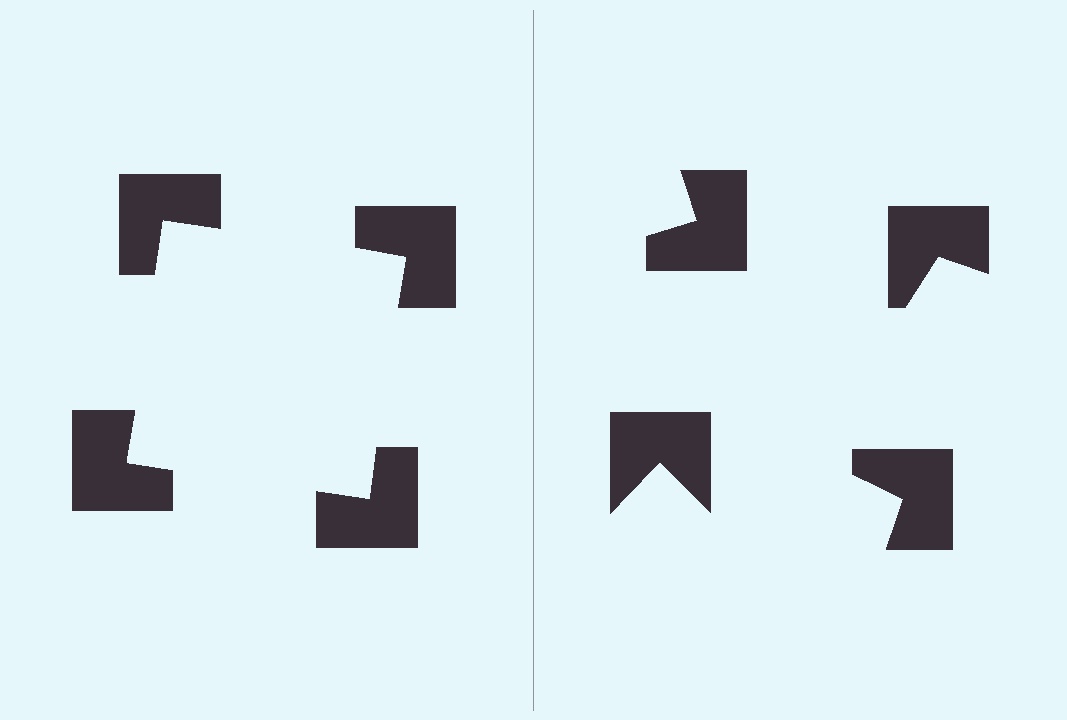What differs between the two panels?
The notched squares are positioned identically on both sides; only the wedge orientations differ. On the left they align to a square; on the right they are misaligned.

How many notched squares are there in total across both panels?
8 — 4 on each side.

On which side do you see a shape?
An illusory square appears on the left side. On the right side the wedge cuts are rotated, so no coherent shape forms.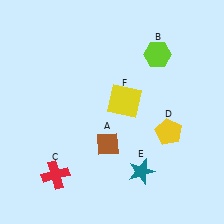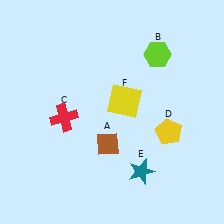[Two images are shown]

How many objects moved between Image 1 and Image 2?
1 object moved between the two images.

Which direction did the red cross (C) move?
The red cross (C) moved up.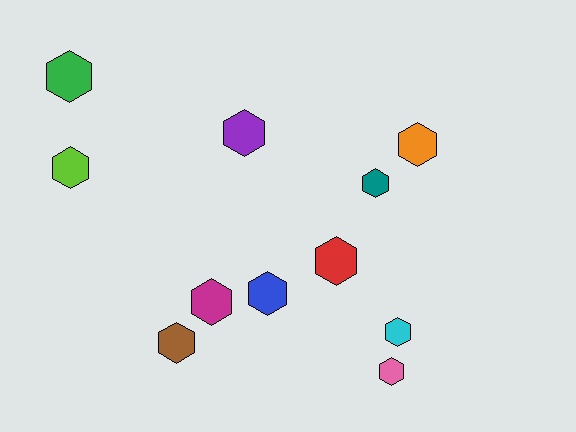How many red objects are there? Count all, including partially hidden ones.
There is 1 red object.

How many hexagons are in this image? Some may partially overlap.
There are 11 hexagons.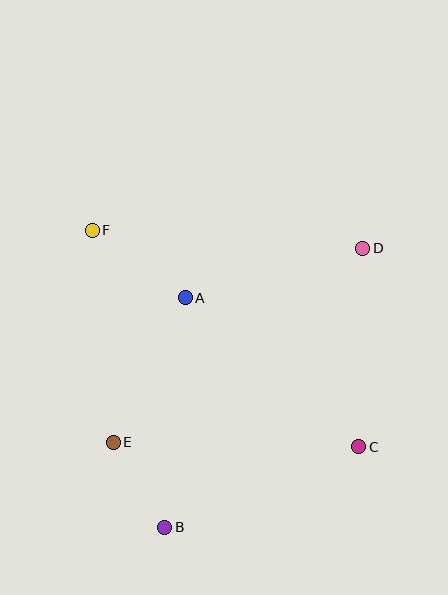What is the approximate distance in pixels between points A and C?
The distance between A and C is approximately 229 pixels.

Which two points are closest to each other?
Points B and E are closest to each other.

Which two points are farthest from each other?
Points C and F are farthest from each other.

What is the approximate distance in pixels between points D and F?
The distance between D and F is approximately 271 pixels.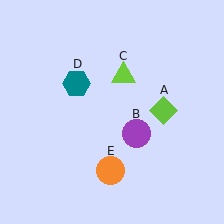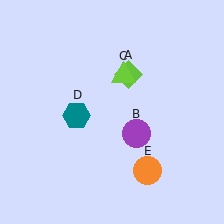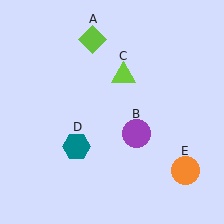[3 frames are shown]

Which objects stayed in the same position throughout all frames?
Purple circle (object B) and lime triangle (object C) remained stationary.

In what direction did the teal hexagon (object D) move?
The teal hexagon (object D) moved down.